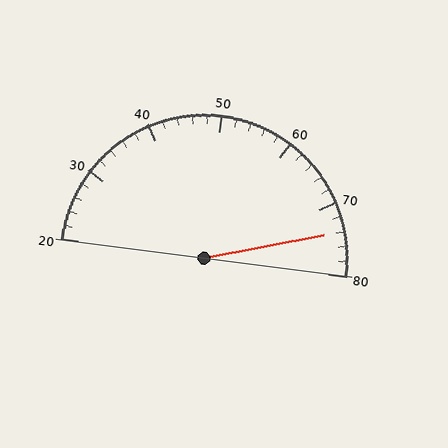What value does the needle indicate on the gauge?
The needle indicates approximately 74.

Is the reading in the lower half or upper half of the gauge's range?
The reading is in the upper half of the range (20 to 80).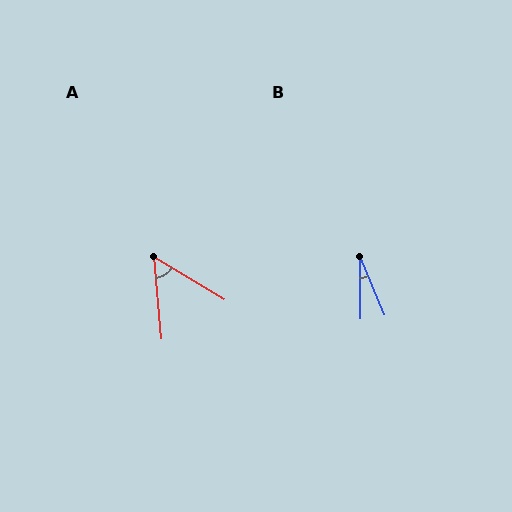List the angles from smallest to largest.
B (22°), A (54°).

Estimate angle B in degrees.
Approximately 22 degrees.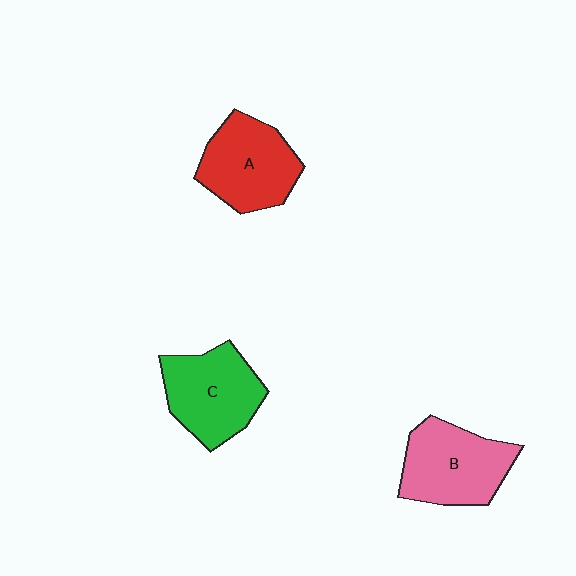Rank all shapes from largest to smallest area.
From largest to smallest: B (pink), C (green), A (red).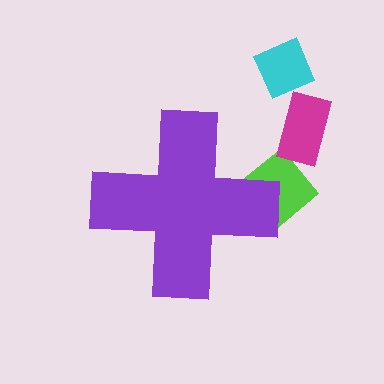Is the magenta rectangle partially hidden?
No, the magenta rectangle is fully visible.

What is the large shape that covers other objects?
A purple cross.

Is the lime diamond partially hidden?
Yes, the lime diamond is partially hidden behind the purple cross.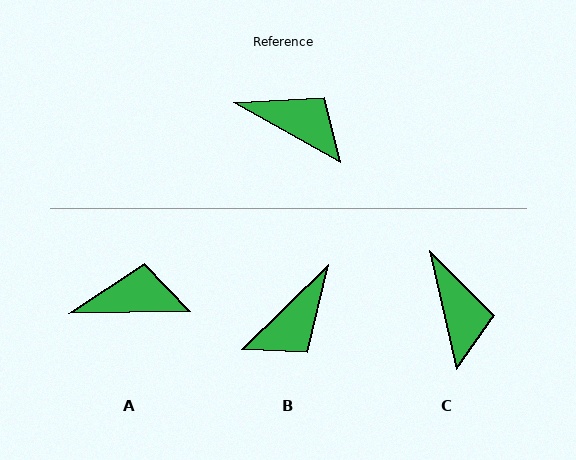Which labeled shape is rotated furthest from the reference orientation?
B, about 107 degrees away.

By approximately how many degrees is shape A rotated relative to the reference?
Approximately 30 degrees counter-clockwise.